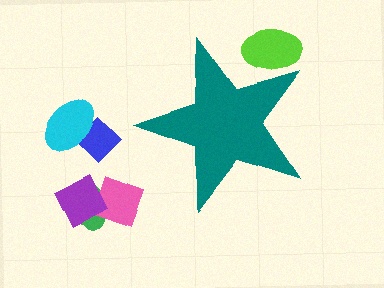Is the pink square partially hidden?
No, the pink square is fully visible.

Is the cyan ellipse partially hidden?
No, the cyan ellipse is fully visible.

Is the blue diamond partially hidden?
No, the blue diamond is fully visible.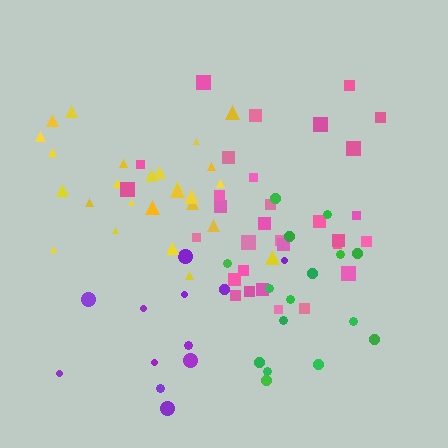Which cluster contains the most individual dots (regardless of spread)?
Pink (31).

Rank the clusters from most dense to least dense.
yellow, green, pink, purple.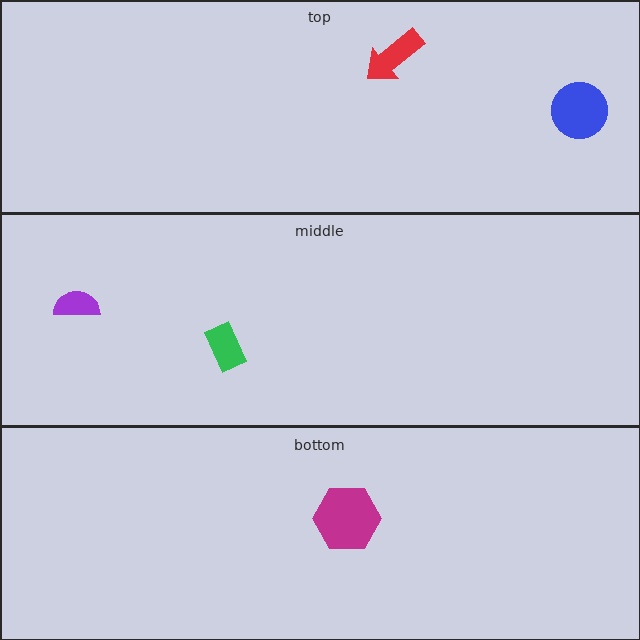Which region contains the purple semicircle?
The middle region.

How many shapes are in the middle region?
2.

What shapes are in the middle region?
The green rectangle, the purple semicircle.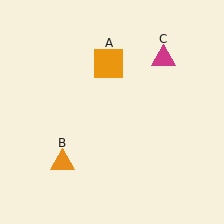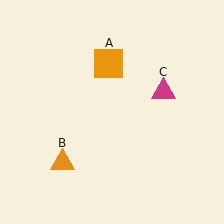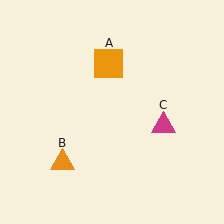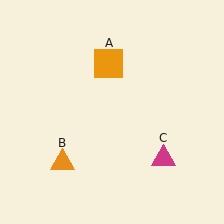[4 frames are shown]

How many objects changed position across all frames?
1 object changed position: magenta triangle (object C).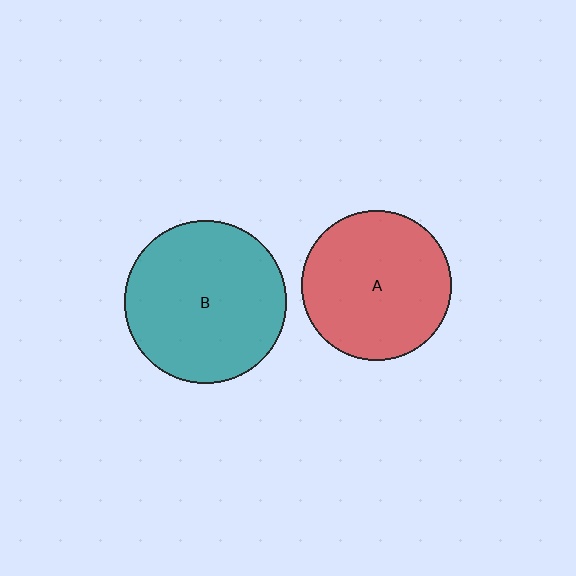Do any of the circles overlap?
No, none of the circles overlap.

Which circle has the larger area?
Circle B (teal).